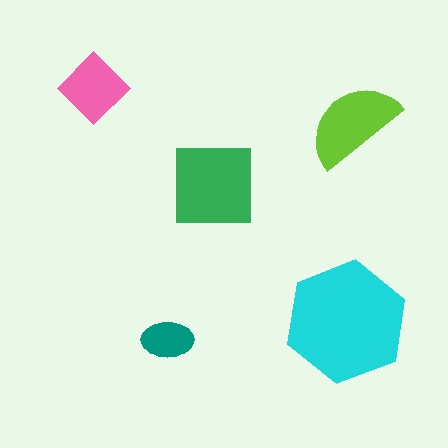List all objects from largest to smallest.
The cyan hexagon, the green square, the lime semicircle, the pink diamond, the teal ellipse.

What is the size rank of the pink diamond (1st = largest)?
4th.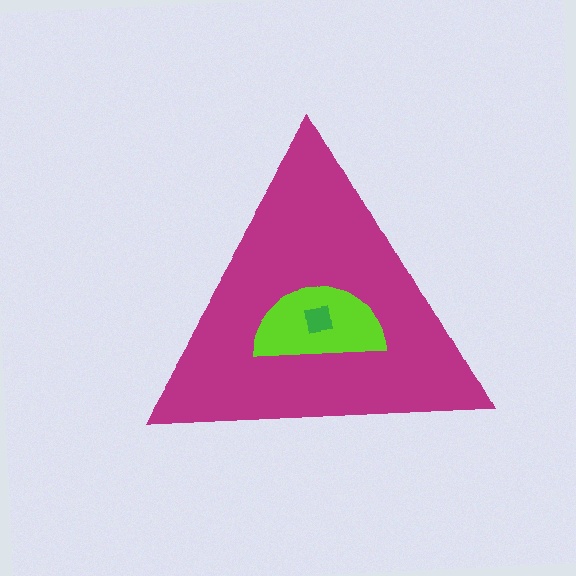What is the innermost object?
The green square.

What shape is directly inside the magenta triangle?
The lime semicircle.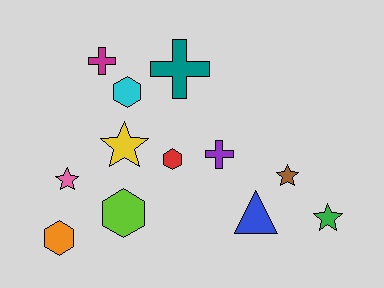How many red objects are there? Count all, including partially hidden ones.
There is 1 red object.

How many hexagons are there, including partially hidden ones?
There are 4 hexagons.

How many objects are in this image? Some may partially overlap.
There are 12 objects.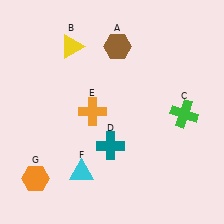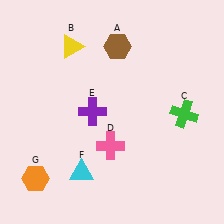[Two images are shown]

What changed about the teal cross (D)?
In Image 1, D is teal. In Image 2, it changed to pink.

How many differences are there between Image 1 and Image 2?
There are 2 differences between the two images.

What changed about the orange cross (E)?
In Image 1, E is orange. In Image 2, it changed to purple.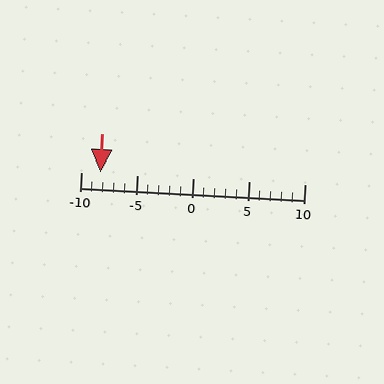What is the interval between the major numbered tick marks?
The major tick marks are spaced 5 units apart.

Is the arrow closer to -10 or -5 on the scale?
The arrow is closer to -10.